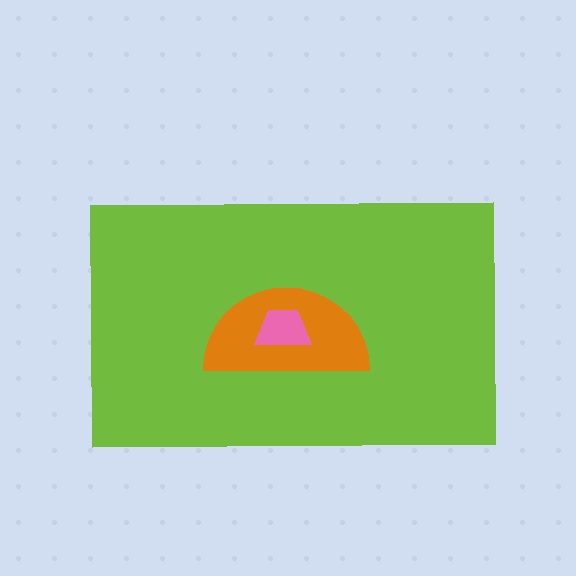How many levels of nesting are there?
3.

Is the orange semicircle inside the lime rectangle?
Yes.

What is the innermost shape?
The pink trapezoid.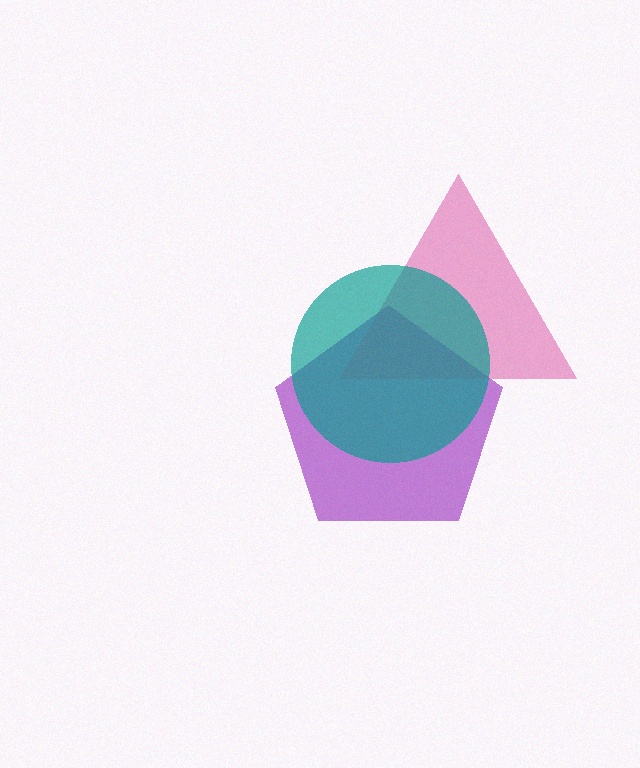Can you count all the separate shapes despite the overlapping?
Yes, there are 3 separate shapes.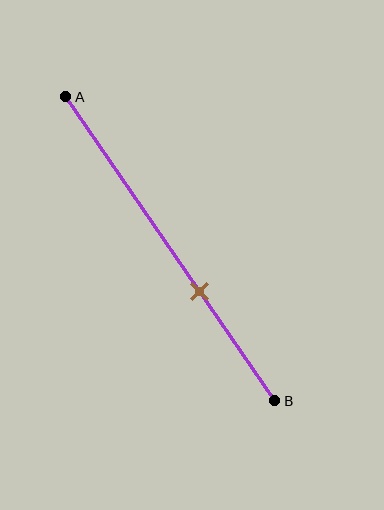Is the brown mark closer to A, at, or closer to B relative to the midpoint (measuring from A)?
The brown mark is closer to point B than the midpoint of segment AB.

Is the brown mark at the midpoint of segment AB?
No, the mark is at about 65% from A, not at the 50% midpoint.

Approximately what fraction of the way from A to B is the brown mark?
The brown mark is approximately 65% of the way from A to B.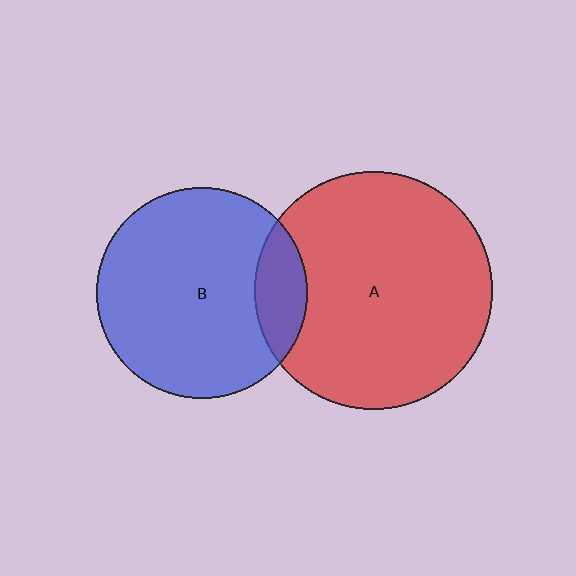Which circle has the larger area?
Circle A (red).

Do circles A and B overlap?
Yes.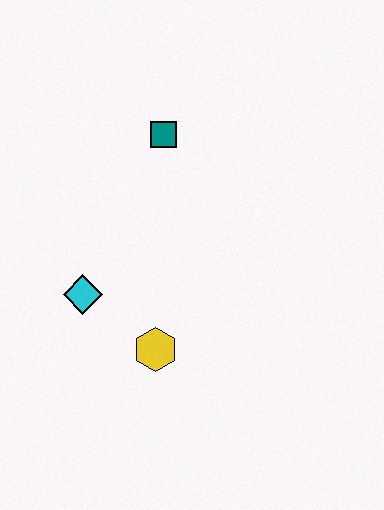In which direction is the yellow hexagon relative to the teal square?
The yellow hexagon is below the teal square.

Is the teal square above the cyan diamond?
Yes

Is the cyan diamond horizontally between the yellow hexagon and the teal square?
No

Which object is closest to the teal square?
The cyan diamond is closest to the teal square.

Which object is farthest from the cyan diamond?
The teal square is farthest from the cyan diamond.